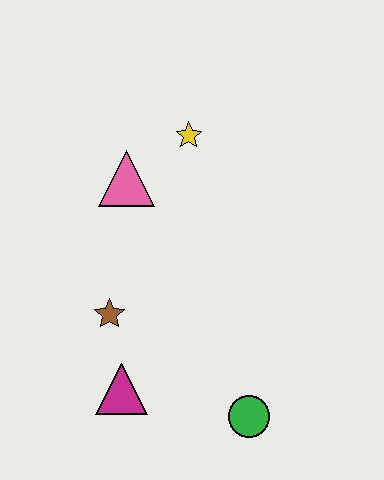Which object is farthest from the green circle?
The yellow star is farthest from the green circle.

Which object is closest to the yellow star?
The pink triangle is closest to the yellow star.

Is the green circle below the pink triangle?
Yes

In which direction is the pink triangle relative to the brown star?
The pink triangle is above the brown star.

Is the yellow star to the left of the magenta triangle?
No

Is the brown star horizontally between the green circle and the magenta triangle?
No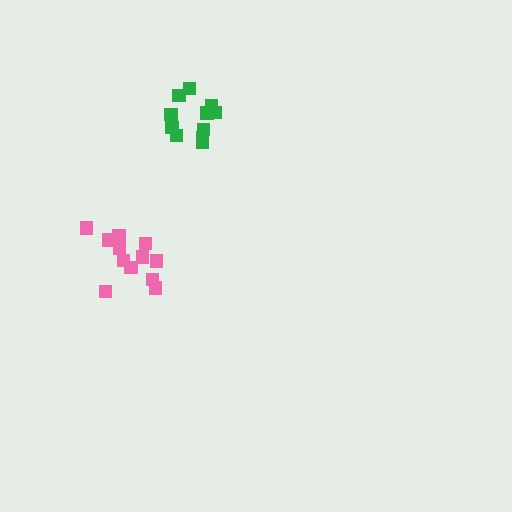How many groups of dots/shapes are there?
There are 2 groups.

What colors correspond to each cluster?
The clusters are colored: pink, green.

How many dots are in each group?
Group 1: 12 dots, Group 2: 12 dots (24 total).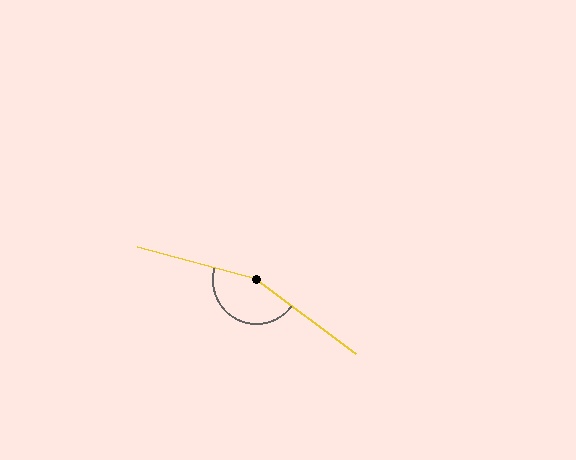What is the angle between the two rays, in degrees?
Approximately 159 degrees.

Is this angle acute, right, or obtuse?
It is obtuse.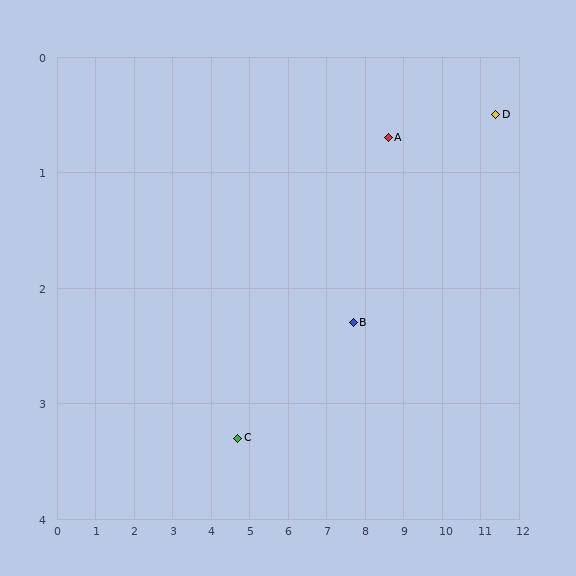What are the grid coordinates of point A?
Point A is at approximately (8.6, 0.7).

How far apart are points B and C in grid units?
Points B and C are about 3.2 grid units apart.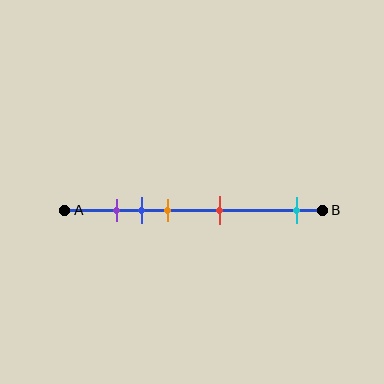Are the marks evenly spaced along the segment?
No, the marks are not evenly spaced.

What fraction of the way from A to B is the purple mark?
The purple mark is approximately 20% (0.2) of the way from A to B.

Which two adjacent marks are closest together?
The purple and blue marks are the closest adjacent pair.